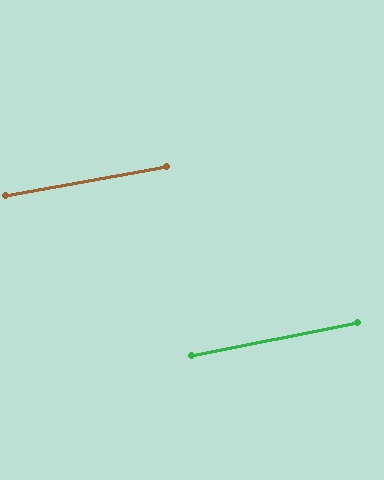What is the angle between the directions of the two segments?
Approximately 1 degree.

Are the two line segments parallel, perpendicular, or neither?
Parallel — their directions differ by only 1.1°.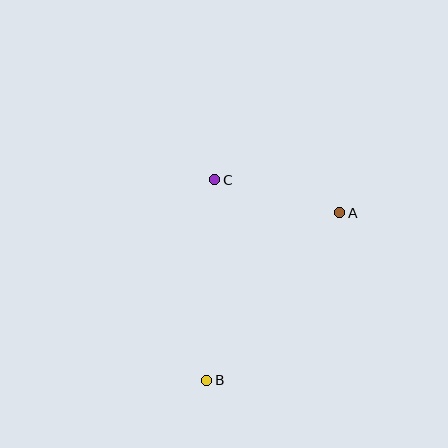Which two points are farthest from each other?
Points A and B are farthest from each other.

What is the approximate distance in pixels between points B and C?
The distance between B and C is approximately 201 pixels.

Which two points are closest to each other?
Points A and C are closest to each other.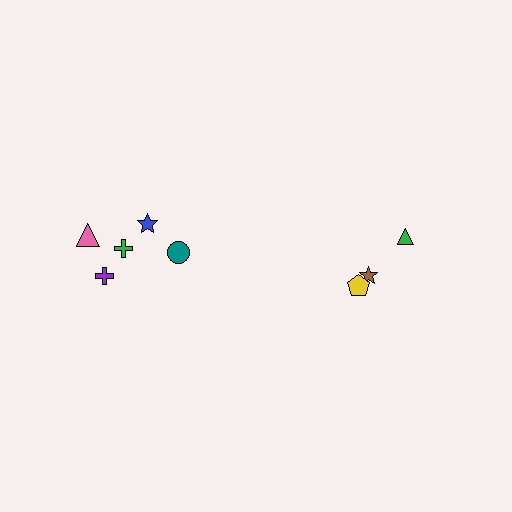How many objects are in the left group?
There are 5 objects.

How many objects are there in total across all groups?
There are 8 objects.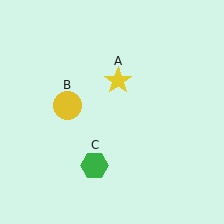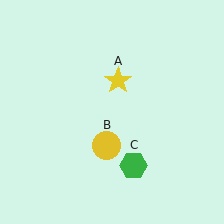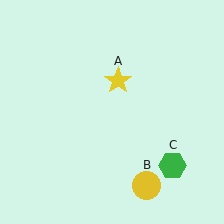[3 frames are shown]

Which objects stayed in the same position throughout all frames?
Yellow star (object A) remained stationary.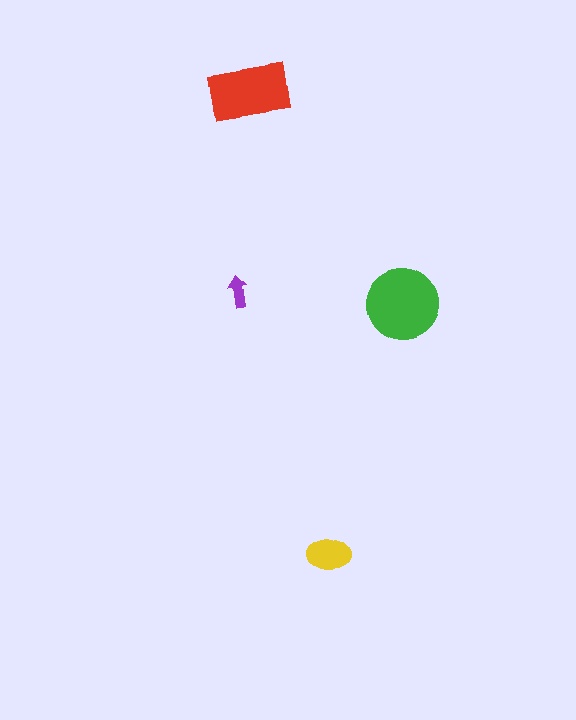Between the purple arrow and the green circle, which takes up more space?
The green circle.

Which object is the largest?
The green circle.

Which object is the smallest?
The purple arrow.